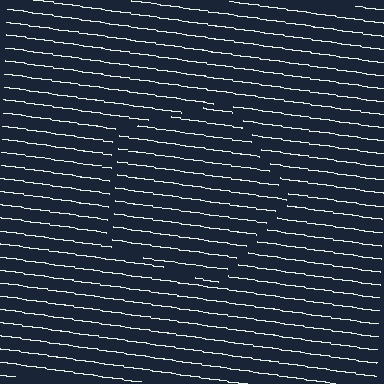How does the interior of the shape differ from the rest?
The interior of the shape contains the same grating, shifted by half a period — the contour is defined by the phase discontinuity where line-ends from the inner and outer gratings abut.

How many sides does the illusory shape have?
5 sides — the line-ends trace a pentagon.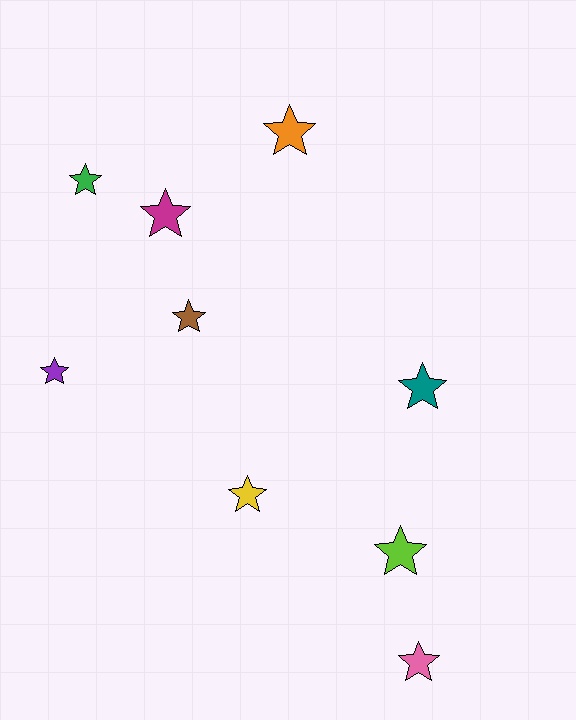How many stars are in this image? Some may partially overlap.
There are 9 stars.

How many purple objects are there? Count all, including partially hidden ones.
There is 1 purple object.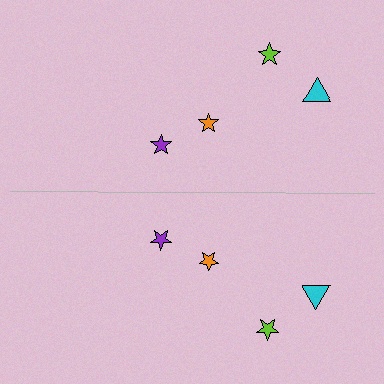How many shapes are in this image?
There are 8 shapes in this image.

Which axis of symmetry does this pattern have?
The pattern has a horizontal axis of symmetry running through the center of the image.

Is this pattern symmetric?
Yes, this pattern has bilateral (reflection) symmetry.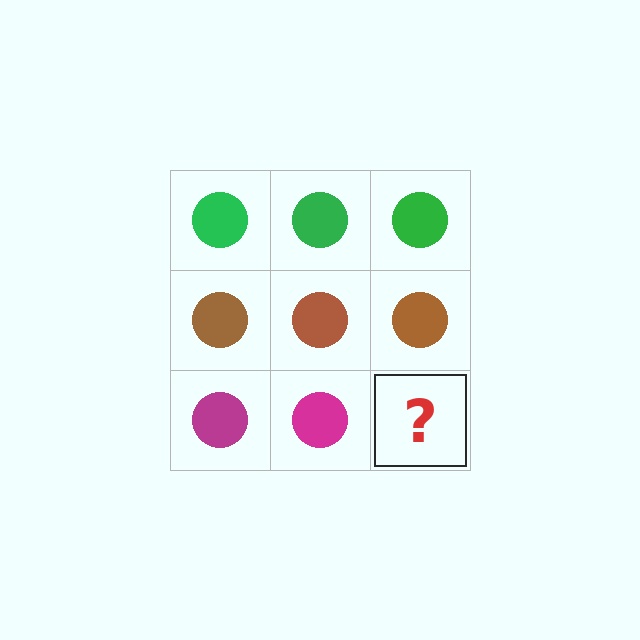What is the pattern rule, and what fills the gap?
The rule is that each row has a consistent color. The gap should be filled with a magenta circle.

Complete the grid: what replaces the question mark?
The question mark should be replaced with a magenta circle.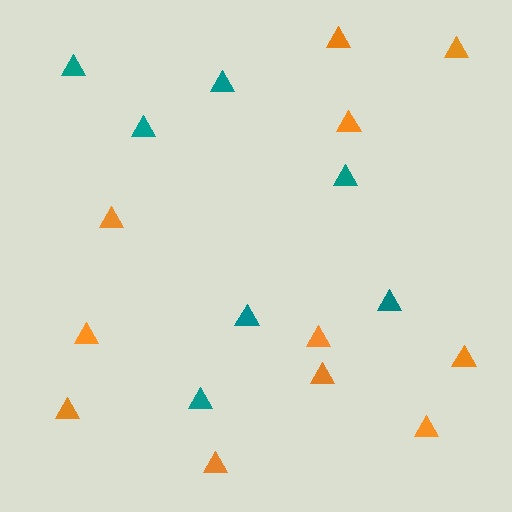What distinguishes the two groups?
There are 2 groups: one group of orange triangles (11) and one group of teal triangles (7).